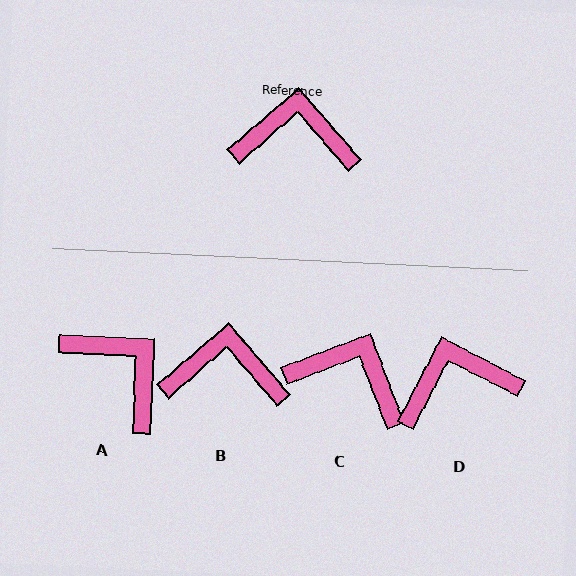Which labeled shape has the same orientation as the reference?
B.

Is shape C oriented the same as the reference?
No, it is off by about 20 degrees.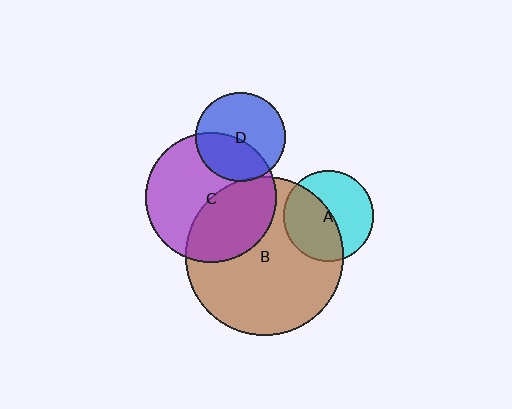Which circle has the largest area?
Circle B (brown).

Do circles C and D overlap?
Yes.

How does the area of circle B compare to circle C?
Approximately 1.5 times.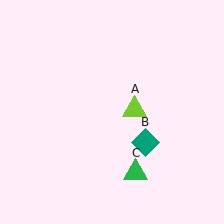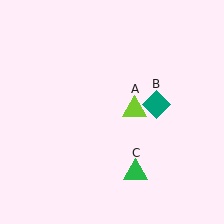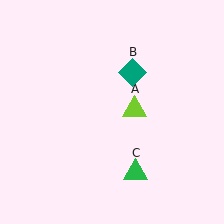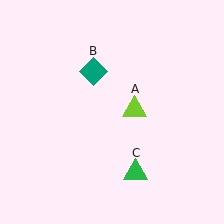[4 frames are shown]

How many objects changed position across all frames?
1 object changed position: teal diamond (object B).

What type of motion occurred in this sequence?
The teal diamond (object B) rotated counterclockwise around the center of the scene.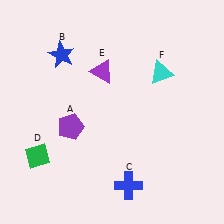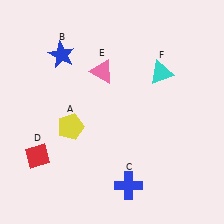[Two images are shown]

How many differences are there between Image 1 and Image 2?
There are 3 differences between the two images.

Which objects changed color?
A changed from purple to yellow. D changed from green to red. E changed from purple to pink.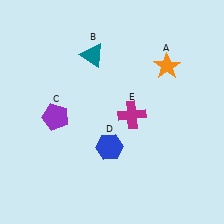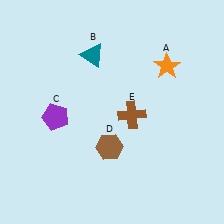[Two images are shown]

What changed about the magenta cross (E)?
In Image 1, E is magenta. In Image 2, it changed to brown.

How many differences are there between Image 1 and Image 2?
There are 2 differences between the two images.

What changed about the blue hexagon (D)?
In Image 1, D is blue. In Image 2, it changed to brown.